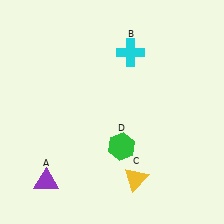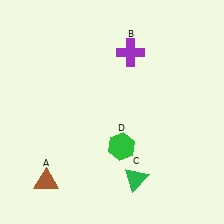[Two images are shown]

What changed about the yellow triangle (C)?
In Image 1, C is yellow. In Image 2, it changed to green.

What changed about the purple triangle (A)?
In Image 1, A is purple. In Image 2, it changed to brown.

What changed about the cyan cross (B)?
In Image 1, B is cyan. In Image 2, it changed to purple.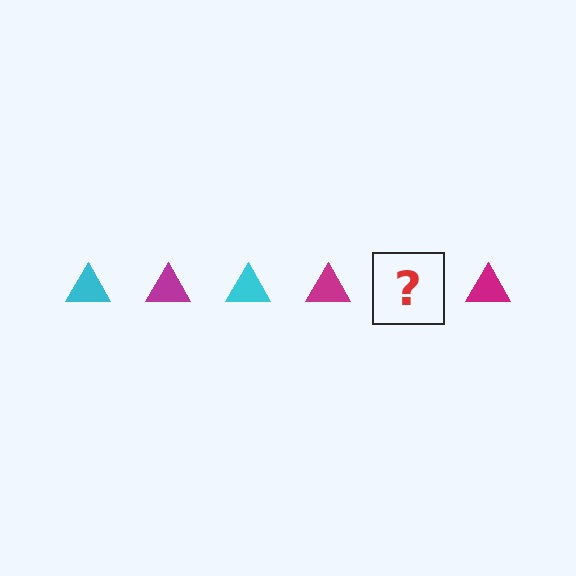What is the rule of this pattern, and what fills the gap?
The rule is that the pattern cycles through cyan, magenta triangles. The gap should be filled with a cyan triangle.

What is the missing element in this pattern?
The missing element is a cyan triangle.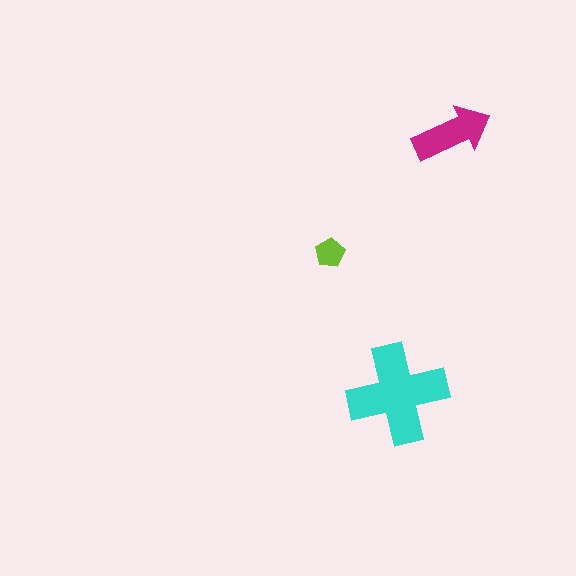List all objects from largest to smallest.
The cyan cross, the magenta arrow, the lime pentagon.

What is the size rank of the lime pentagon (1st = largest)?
3rd.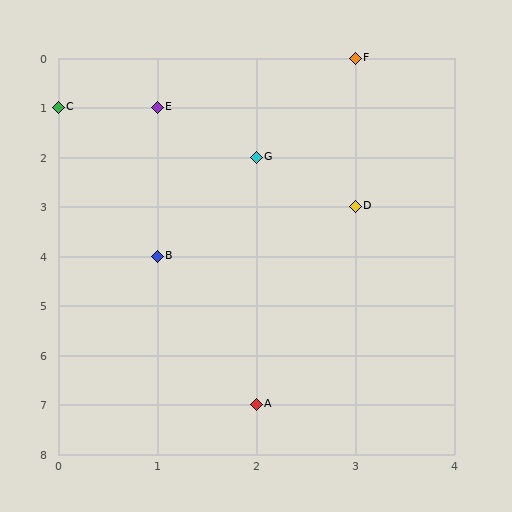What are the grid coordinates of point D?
Point D is at grid coordinates (3, 3).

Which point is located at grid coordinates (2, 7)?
Point A is at (2, 7).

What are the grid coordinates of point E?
Point E is at grid coordinates (1, 1).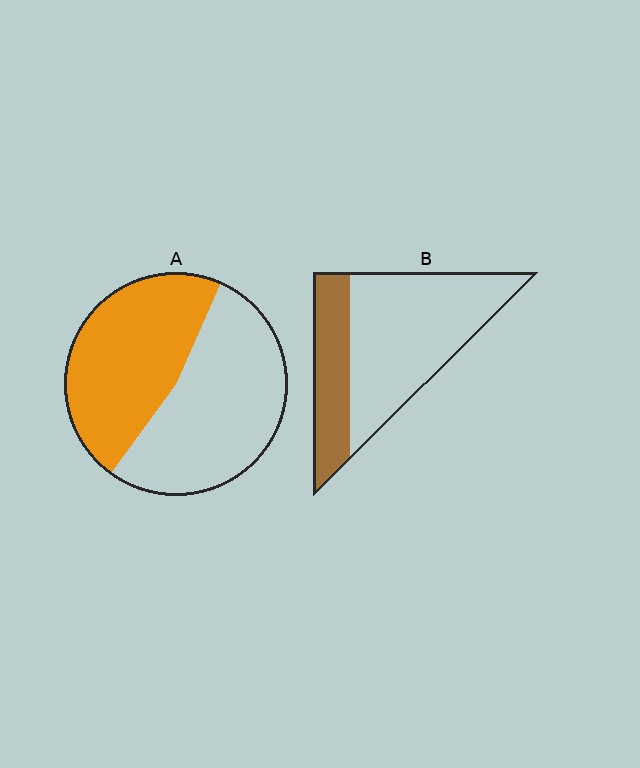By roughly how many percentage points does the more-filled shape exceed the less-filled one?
By roughly 15 percentage points (A over B).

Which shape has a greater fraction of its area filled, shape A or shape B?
Shape A.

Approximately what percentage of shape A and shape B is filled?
A is approximately 45% and B is approximately 30%.